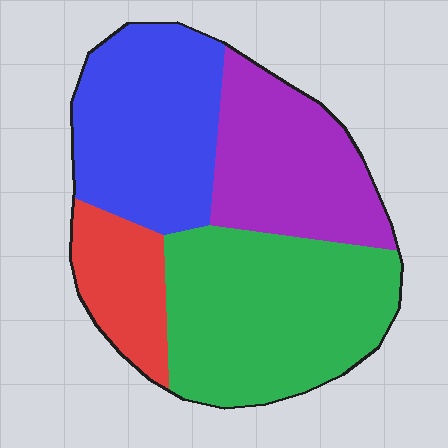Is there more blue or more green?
Green.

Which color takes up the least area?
Red, at roughly 15%.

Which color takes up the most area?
Green, at roughly 35%.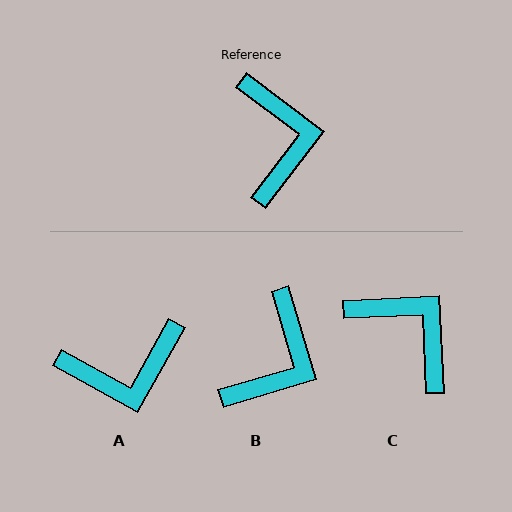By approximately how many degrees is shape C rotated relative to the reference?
Approximately 40 degrees counter-clockwise.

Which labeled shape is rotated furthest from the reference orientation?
A, about 82 degrees away.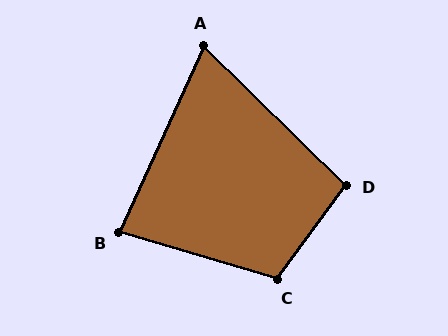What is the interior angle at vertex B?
Approximately 82 degrees (acute).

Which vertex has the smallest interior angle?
A, at approximately 70 degrees.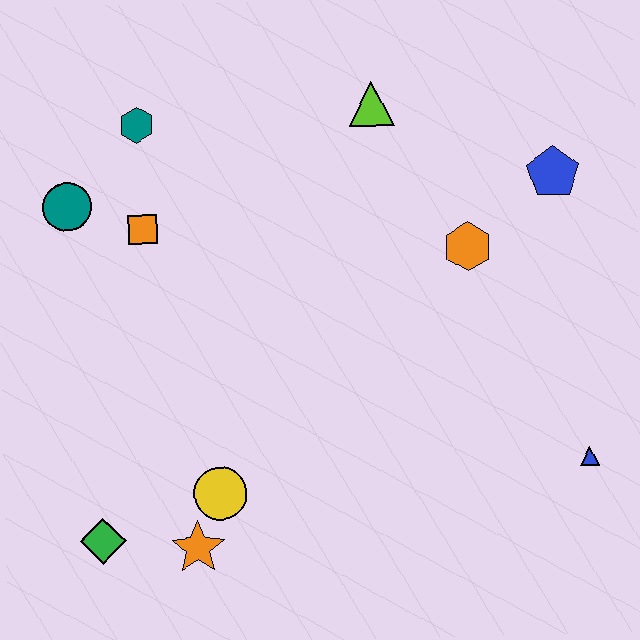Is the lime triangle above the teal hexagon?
Yes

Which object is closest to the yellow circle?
The orange star is closest to the yellow circle.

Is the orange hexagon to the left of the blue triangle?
Yes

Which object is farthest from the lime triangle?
The green diamond is farthest from the lime triangle.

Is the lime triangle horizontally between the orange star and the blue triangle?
Yes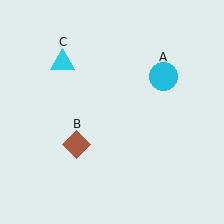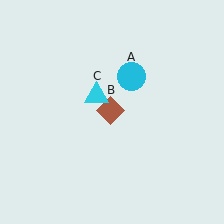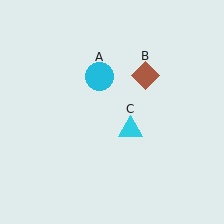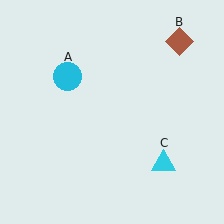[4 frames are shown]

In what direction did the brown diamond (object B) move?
The brown diamond (object B) moved up and to the right.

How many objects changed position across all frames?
3 objects changed position: cyan circle (object A), brown diamond (object B), cyan triangle (object C).